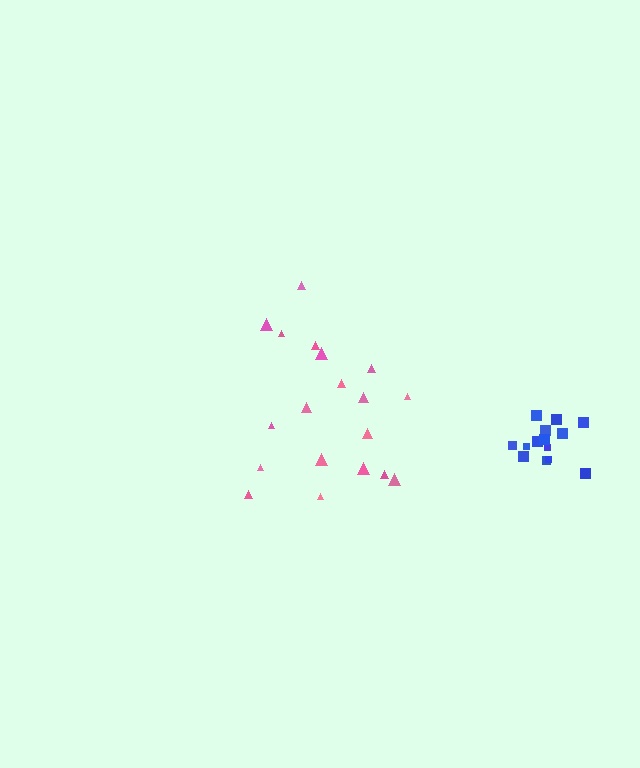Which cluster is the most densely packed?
Blue.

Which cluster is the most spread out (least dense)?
Pink.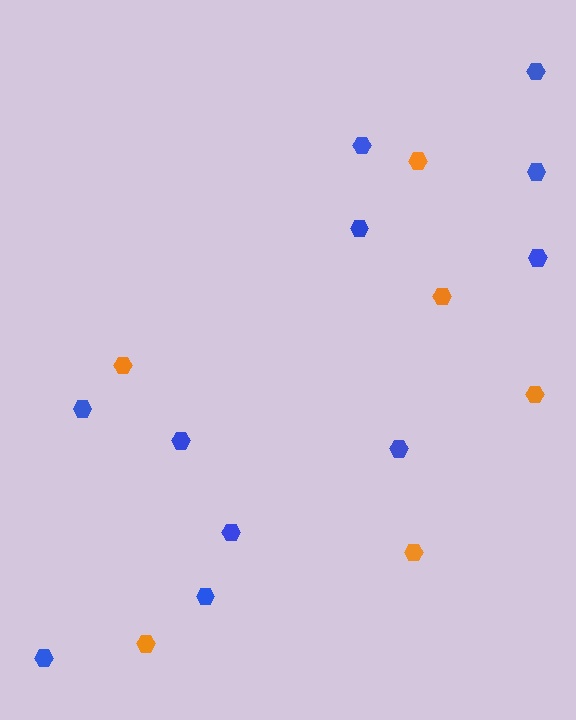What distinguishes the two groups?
There are 2 groups: one group of orange hexagons (6) and one group of blue hexagons (11).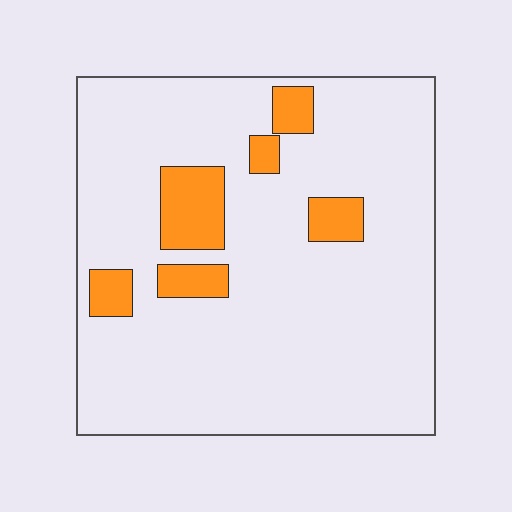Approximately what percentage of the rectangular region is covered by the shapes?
Approximately 10%.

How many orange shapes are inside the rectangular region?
6.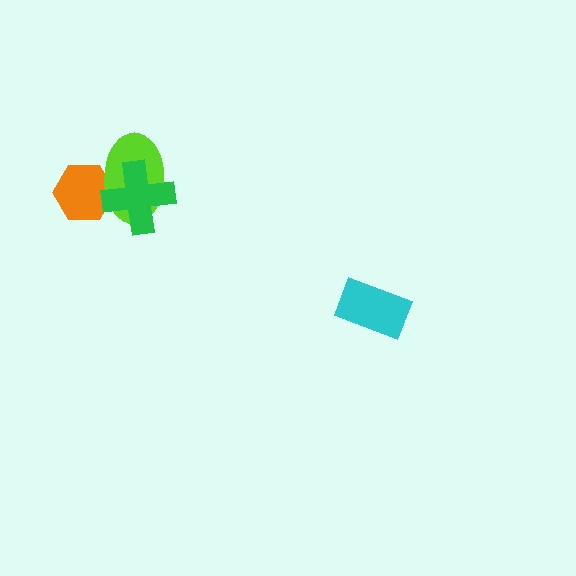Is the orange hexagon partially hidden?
Yes, it is partially covered by another shape.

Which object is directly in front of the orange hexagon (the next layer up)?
The lime ellipse is directly in front of the orange hexagon.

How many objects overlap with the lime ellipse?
2 objects overlap with the lime ellipse.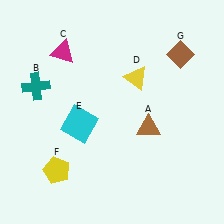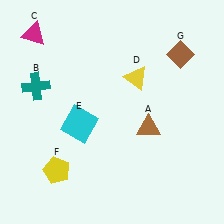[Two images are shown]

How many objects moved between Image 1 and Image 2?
1 object moved between the two images.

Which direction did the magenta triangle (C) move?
The magenta triangle (C) moved left.